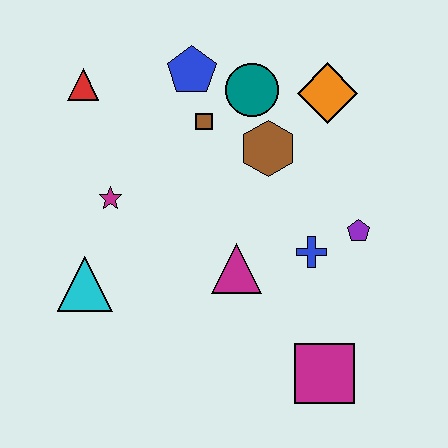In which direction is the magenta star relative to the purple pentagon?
The magenta star is to the left of the purple pentagon.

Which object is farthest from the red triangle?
The magenta square is farthest from the red triangle.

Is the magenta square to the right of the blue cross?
Yes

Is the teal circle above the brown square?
Yes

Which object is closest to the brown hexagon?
The teal circle is closest to the brown hexagon.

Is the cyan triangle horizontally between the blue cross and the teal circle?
No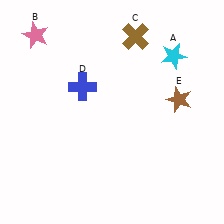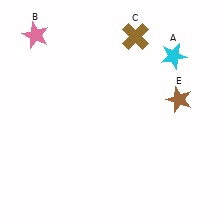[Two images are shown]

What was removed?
The blue cross (D) was removed in Image 2.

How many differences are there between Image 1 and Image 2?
There is 1 difference between the two images.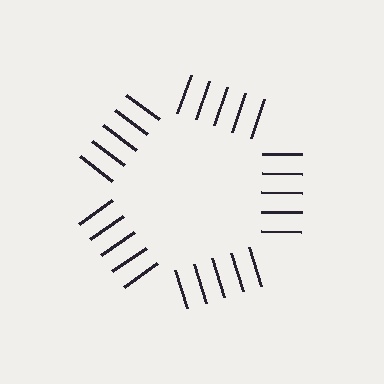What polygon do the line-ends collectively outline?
An illusory pentagon — the line segments terminate on its edges but no continuous stroke is drawn.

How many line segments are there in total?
25 — 5 along each of the 5 edges.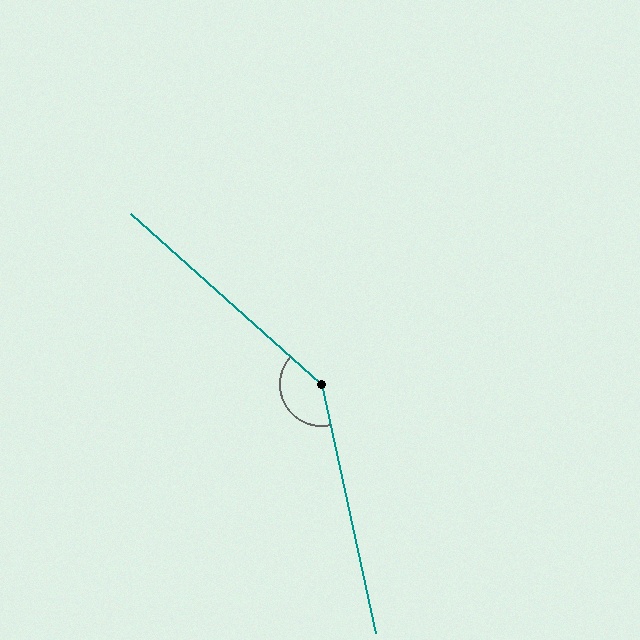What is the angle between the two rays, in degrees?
Approximately 144 degrees.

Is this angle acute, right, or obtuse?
It is obtuse.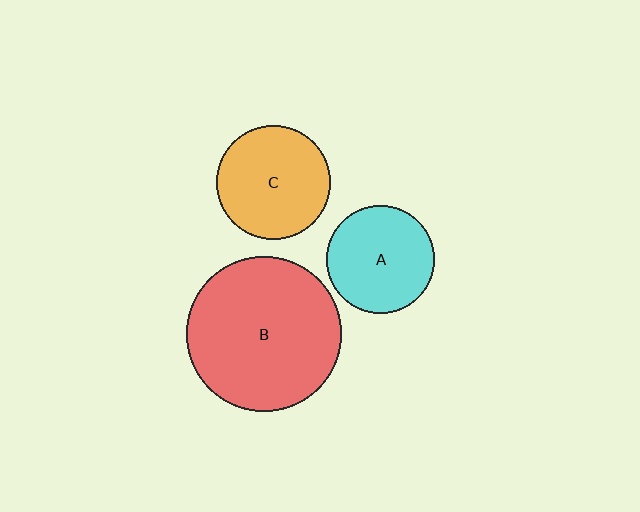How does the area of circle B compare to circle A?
Approximately 2.1 times.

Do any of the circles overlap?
No, none of the circles overlap.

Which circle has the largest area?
Circle B (red).